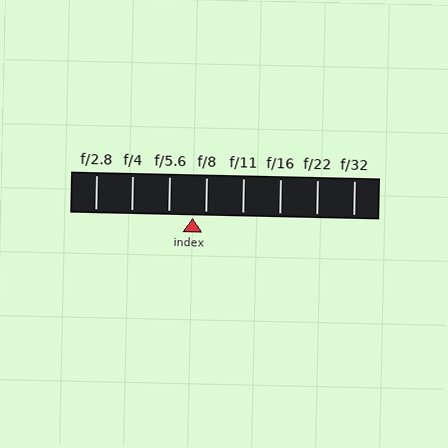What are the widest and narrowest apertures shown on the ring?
The widest aperture shown is f/2.8 and the narrowest is f/32.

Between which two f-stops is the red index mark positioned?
The index mark is between f/5.6 and f/8.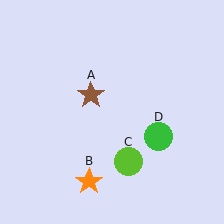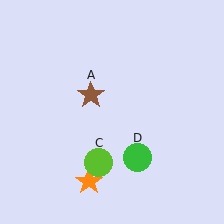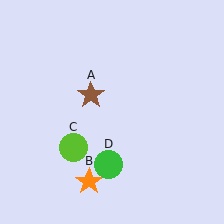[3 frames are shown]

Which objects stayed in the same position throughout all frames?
Brown star (object A) and orange star (object B) remained stationary.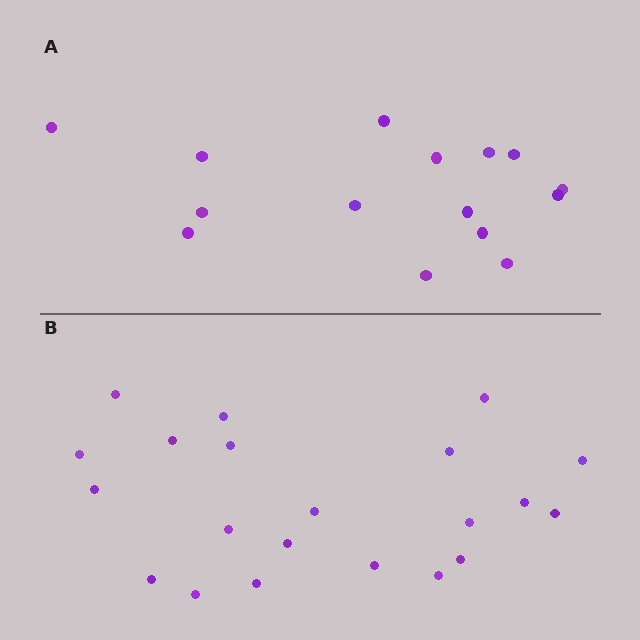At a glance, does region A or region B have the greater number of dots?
Region B (the bottom region) has more dots.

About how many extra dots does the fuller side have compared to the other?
Region B has about 6 more dots than region A.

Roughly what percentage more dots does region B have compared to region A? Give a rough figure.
About 40% more.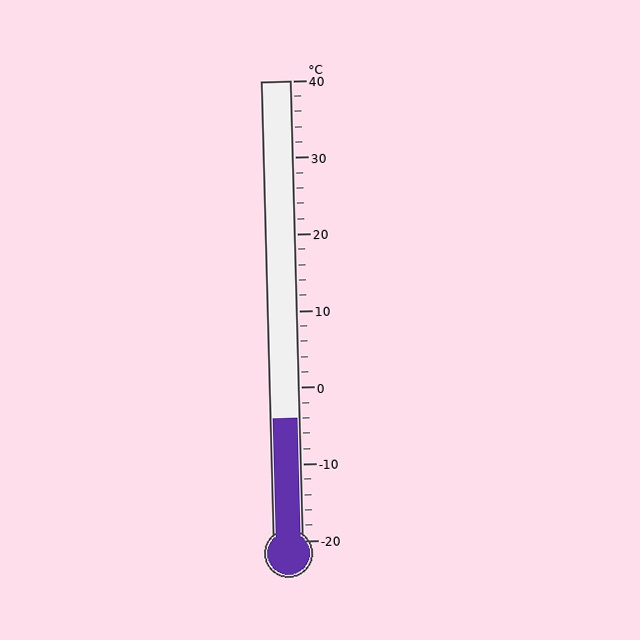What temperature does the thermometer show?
The thermometer shows approximately -4°C.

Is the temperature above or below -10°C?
The temperature is above -10°C.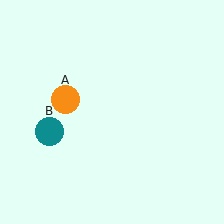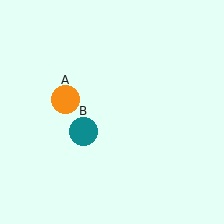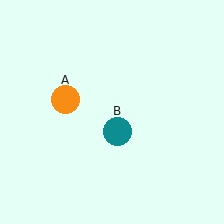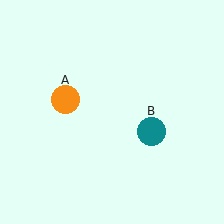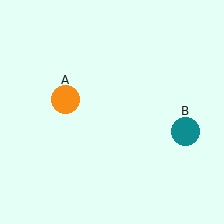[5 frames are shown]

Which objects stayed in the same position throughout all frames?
Orange circle (object A) remained stationary.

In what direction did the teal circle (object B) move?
The teal circle (object B) moved right.